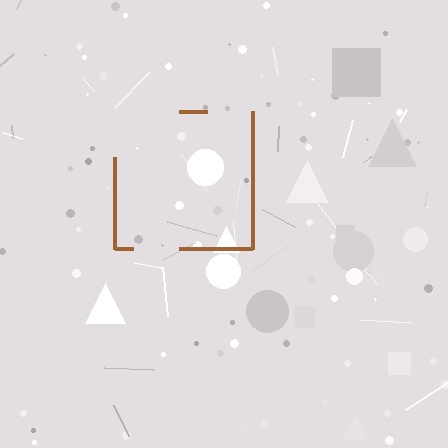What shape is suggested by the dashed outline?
The dashed outline suggests a square.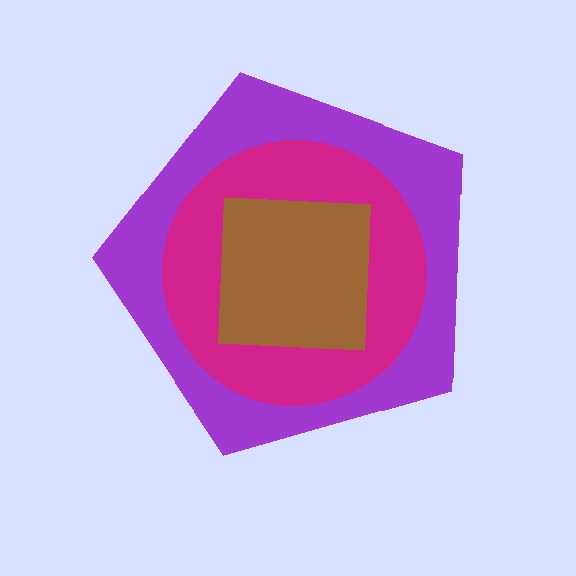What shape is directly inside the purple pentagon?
The magenta circle.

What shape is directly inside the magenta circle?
The brown square.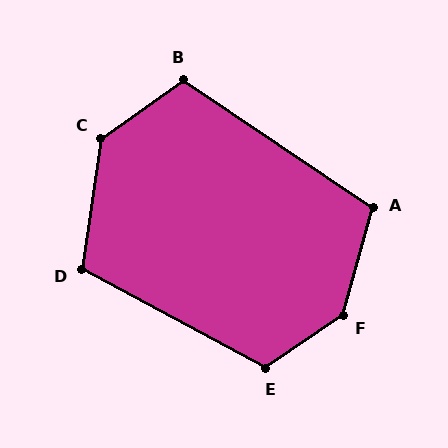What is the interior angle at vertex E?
Approximately 118 degrees (obtuse).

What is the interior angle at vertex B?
Approximately 110 degrees (obtuse).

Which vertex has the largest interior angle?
F, at approximately 140 degrees.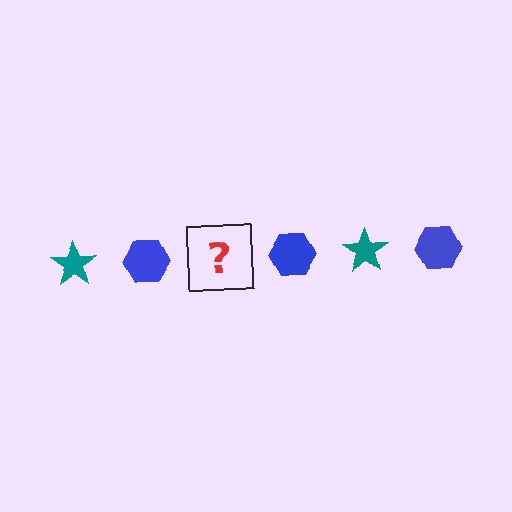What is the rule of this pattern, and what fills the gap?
The rule is that the pattern alternates between teal star and blue hexagon. The gap should be filled with a teal star.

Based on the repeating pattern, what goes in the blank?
The blank should be a teal star.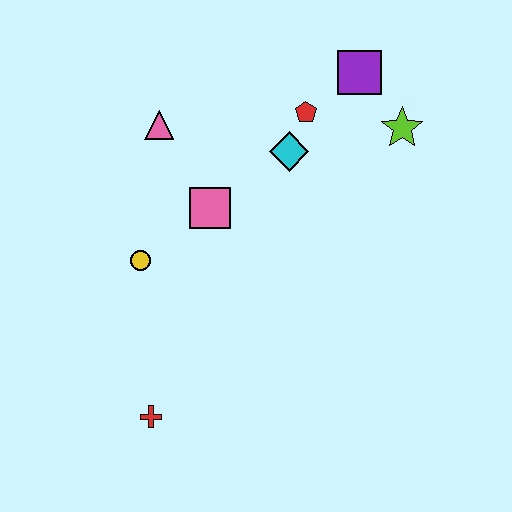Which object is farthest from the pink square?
The red cross is farthest from the pink square.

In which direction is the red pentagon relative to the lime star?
The red pentagon is to the left of the lime star.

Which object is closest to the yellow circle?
The pink square is closest to the yellow circle.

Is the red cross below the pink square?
Yes